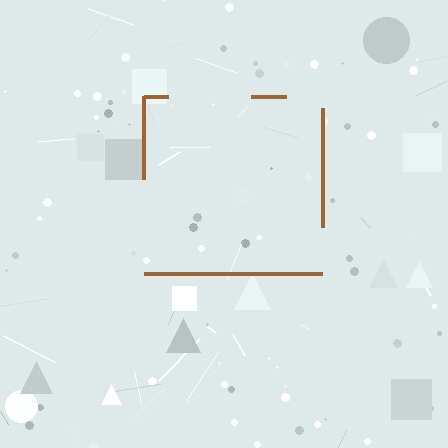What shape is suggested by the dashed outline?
The dashed outline suggests a square.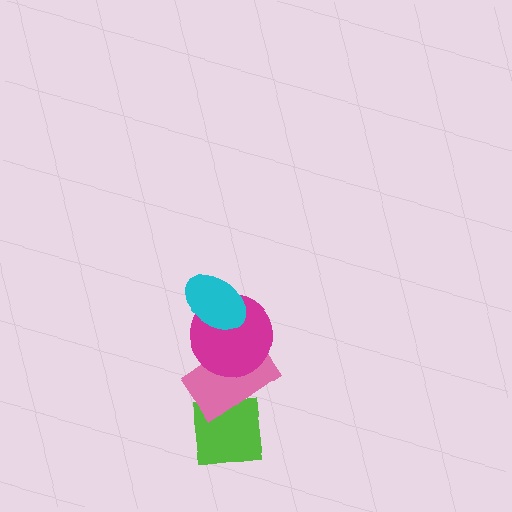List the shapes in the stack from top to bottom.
From top to bottom: the cyan ellipse, the magenta circle, the pink rectangle, the lime square.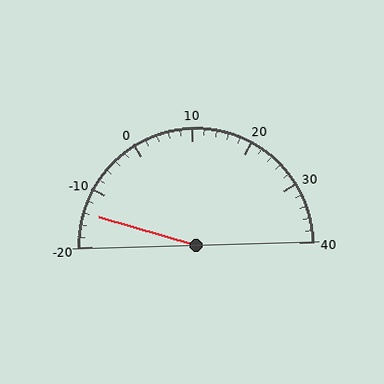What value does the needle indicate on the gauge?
The needle indicates approximately -14.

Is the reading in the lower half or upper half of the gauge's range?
The reading is in the lower half of the range (-20 to 40).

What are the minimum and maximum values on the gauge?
The gauge ranges from -20 to 40.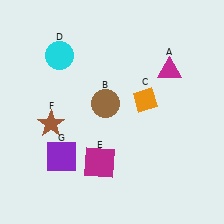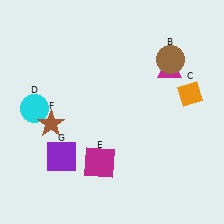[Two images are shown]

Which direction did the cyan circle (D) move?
The cyan circle (D) moved down.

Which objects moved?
The objects that moved are: the brown circle (B), the orange diamond (C), the cyan circle (D).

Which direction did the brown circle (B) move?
The brown circle (B) moved right.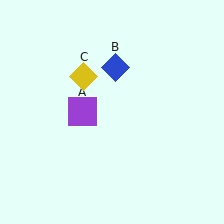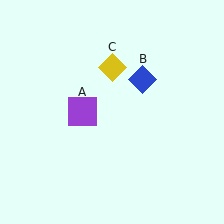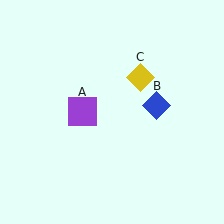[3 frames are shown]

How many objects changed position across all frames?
2 objects changed position: blue diamond (object B), yellow diamond (object C).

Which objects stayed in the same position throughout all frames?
Purple square (object A) remained stationary.